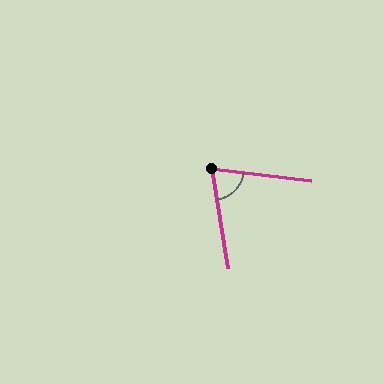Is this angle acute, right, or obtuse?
It is acute.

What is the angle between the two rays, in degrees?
Approximately 74 degrees.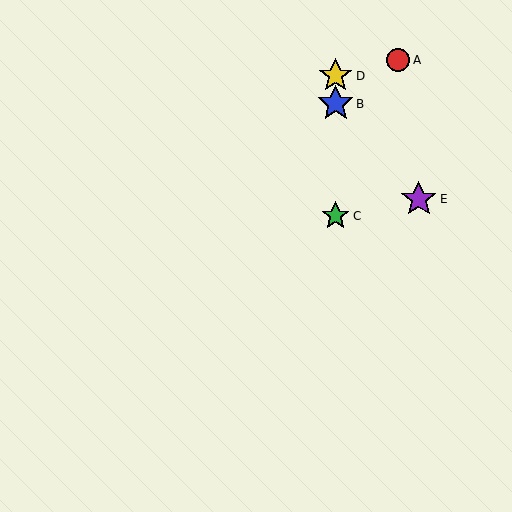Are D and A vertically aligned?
No, D is at x≈336 and A is at x≈398.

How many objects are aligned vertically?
3 objects (B, C, D) are aligned vertically.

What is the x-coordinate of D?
Object D is at x≈336.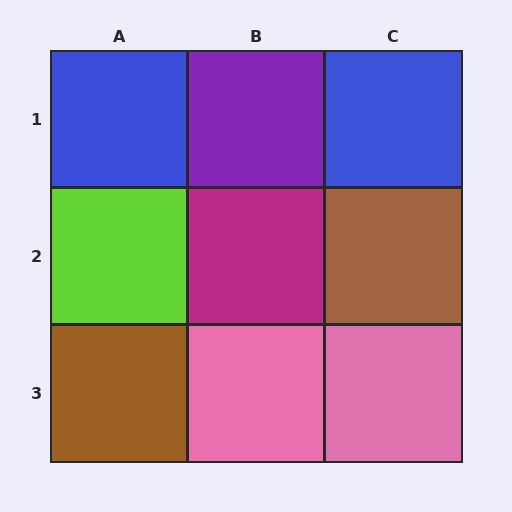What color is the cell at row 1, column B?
Purple.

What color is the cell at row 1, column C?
Blue.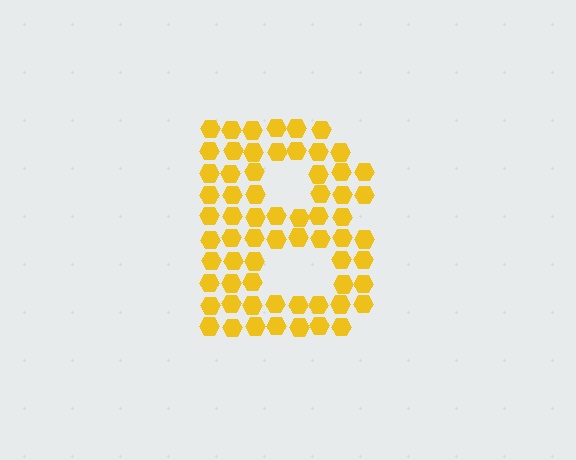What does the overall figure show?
The overall figure shows the letter B.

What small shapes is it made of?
It is made of small hexagons.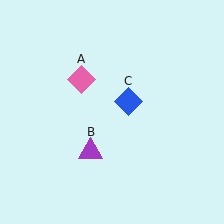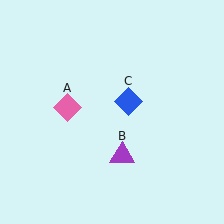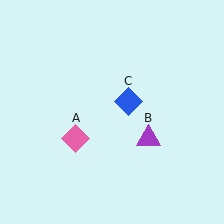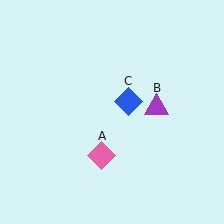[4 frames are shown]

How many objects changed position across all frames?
2 objects changed position: pink diamond (object A), purple triangle (object B).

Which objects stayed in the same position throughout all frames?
Blue diamond (object C) remained stationary.